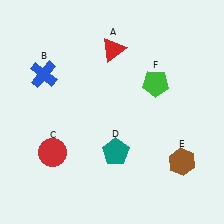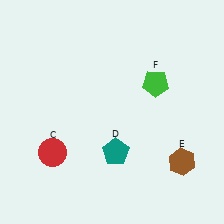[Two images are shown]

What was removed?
The red triangle (A), the blue cross (B) were removed in Image 2.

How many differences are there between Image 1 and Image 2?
There are 2 differences between the two images.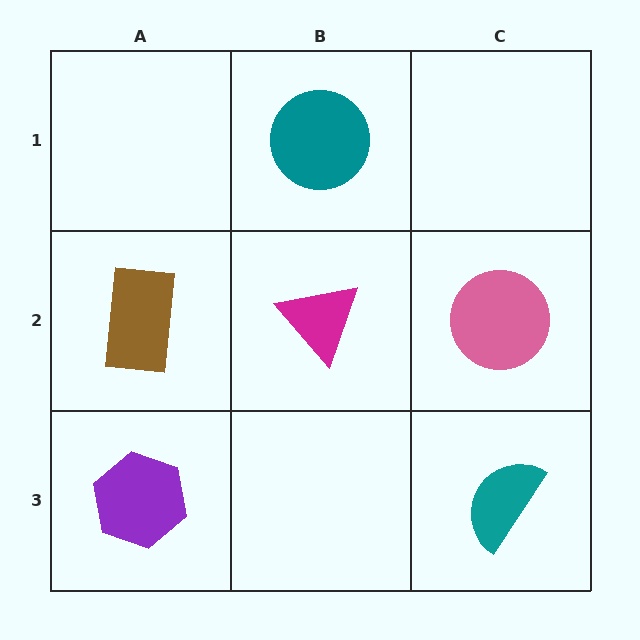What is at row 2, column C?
A pink circle.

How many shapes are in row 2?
3 shapes.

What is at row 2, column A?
A brown rectangle.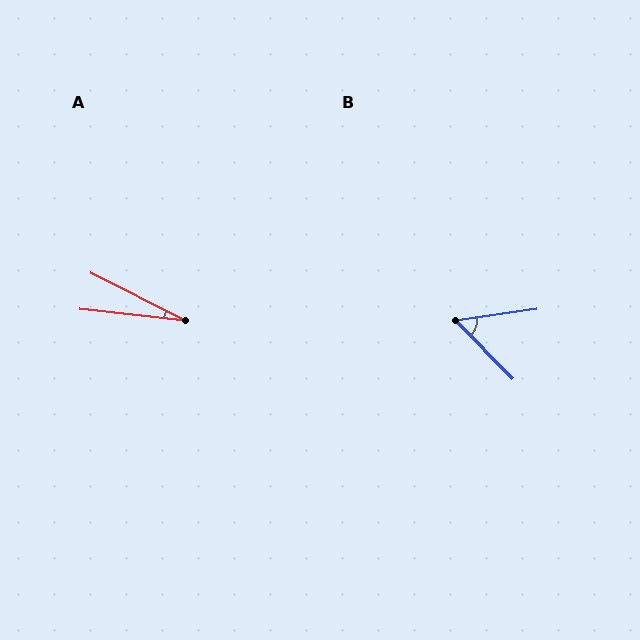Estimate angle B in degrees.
Approximately 54 degrees.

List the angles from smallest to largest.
A (20°), B (54°).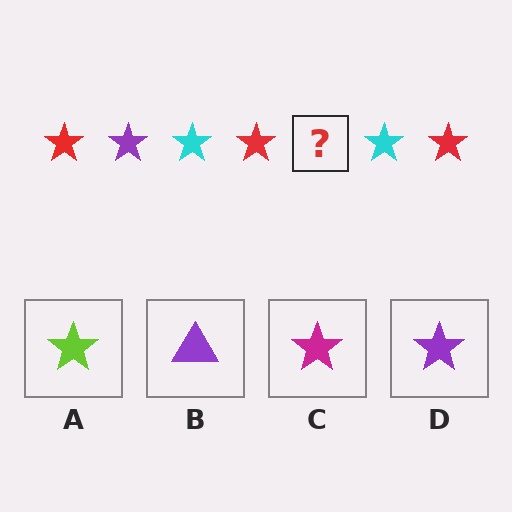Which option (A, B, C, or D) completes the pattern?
D.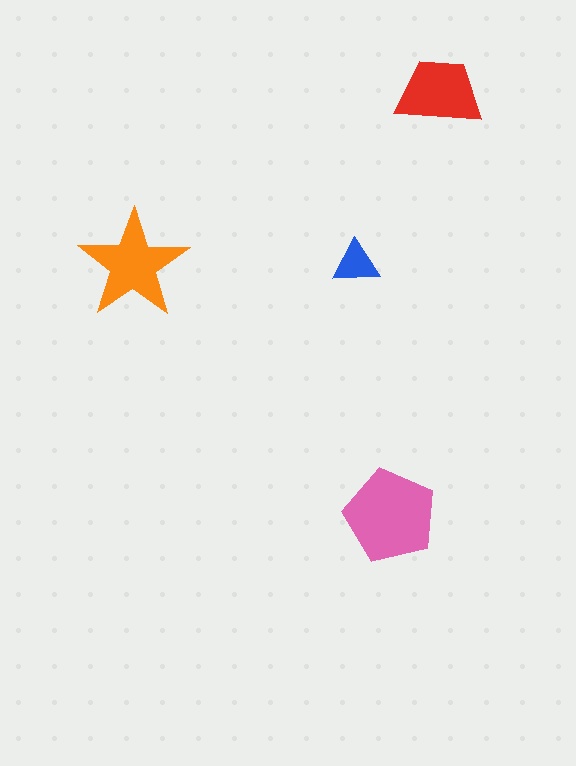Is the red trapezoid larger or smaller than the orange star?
Smaller.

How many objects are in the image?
There are 4 objects in the image.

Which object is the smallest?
The blue triangle.